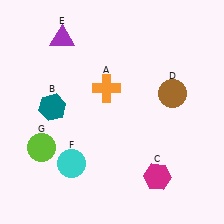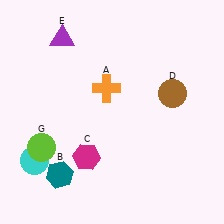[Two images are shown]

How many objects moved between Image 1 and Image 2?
3 objects moved between the two images.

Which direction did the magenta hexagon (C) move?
The magenta hexagon (C) moved left.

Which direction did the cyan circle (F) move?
The cyan circle (F) moved left.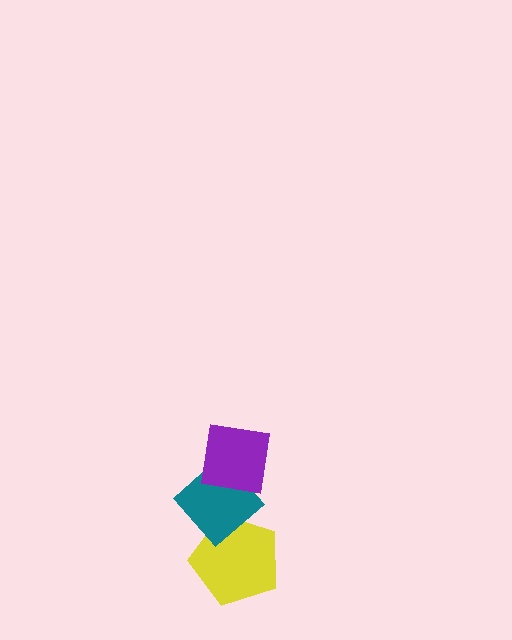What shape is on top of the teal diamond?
The purple square is on top of the teal diamond.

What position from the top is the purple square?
The purple square is 1st from the top.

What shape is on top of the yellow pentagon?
The teal diamond is on top of the yellow pentagon.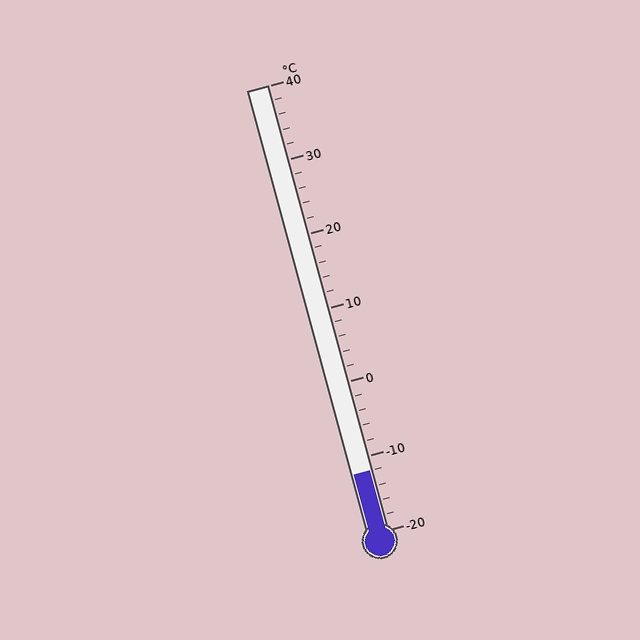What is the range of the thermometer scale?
The thermometer scale ranges from -20°C to 40°C.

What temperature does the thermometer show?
The thermometer shows approximately -12°C.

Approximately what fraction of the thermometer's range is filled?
The thermometer is filled to approximately 15% of its range.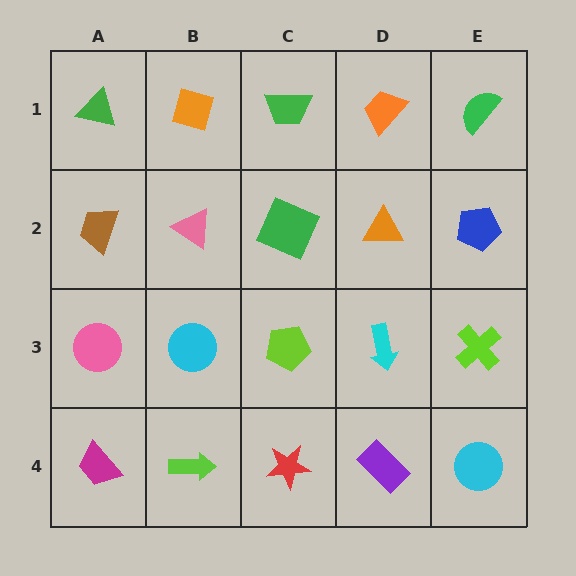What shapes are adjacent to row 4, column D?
A cyan arrow (row 3, column D), a red star (row 4, column C), a cyan circle (row 4, column E).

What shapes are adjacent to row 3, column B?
A pink triangle (row 2, column B), a lime arrow (row 4, column B), a pink circle (row 3, column A), a lime pentagon (row 3, column C).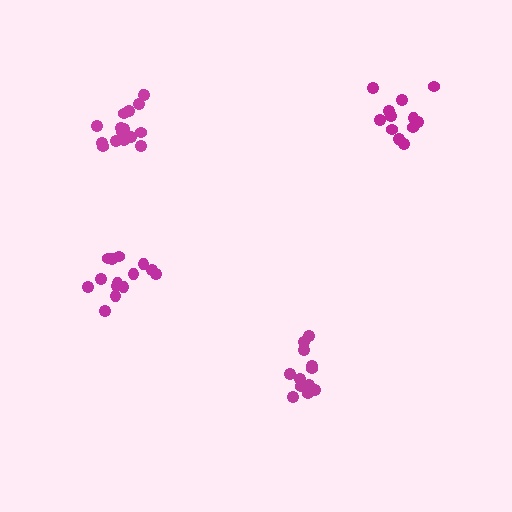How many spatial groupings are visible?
There are 4 spatial groupings.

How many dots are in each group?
Group 1: 12 dots, Group 2: 14 dots, Group 3: 13 dots, Group 4: 16 dots (55 total).